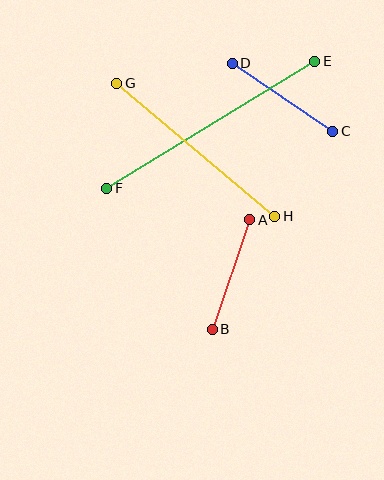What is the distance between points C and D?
The distance is approximately 121 pixels.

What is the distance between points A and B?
The distance is approximately 116 pixels.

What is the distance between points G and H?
The distance is approximately 207 pixels.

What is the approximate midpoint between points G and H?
The midpoint is at approximately (196, 150) pixels.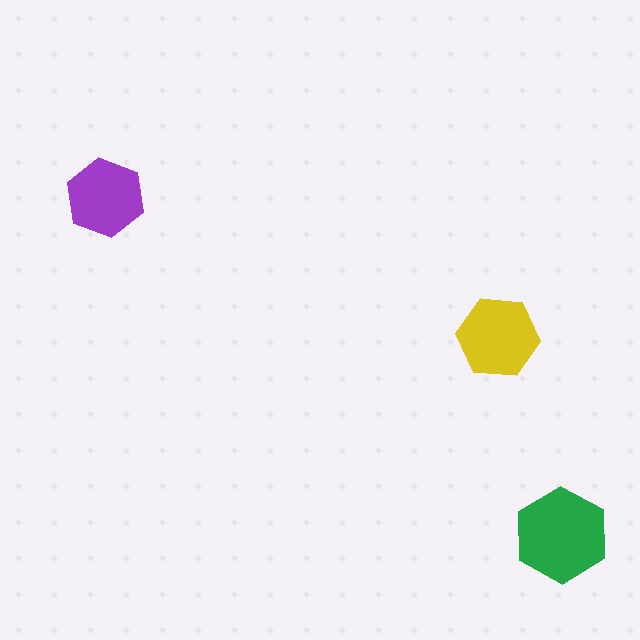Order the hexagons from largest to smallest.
the green one, the yellow one, the purple one.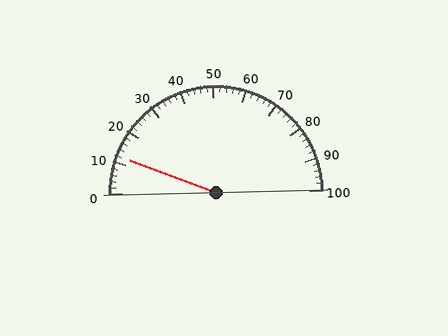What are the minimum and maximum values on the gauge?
The gauge ranges from 0 to 100.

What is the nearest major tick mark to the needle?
The nearest major tick mark is 10.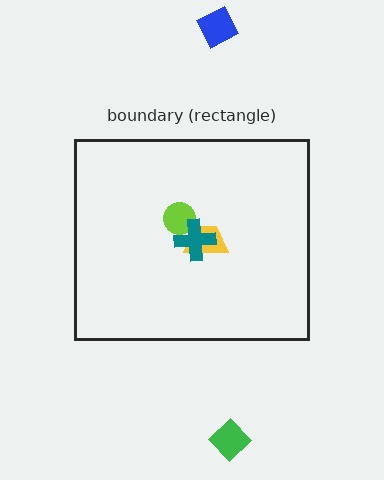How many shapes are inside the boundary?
3 inside, 2 outside.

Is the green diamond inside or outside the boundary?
Outside.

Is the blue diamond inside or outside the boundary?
Outside.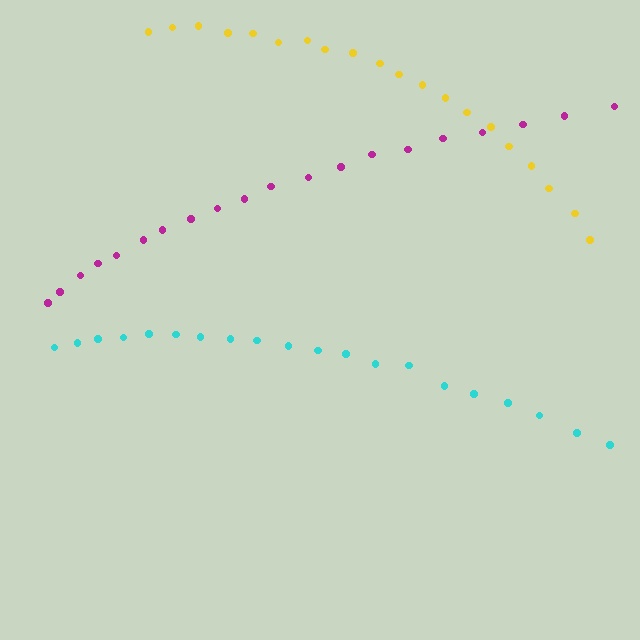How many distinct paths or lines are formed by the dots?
There are 3 distinct paths.